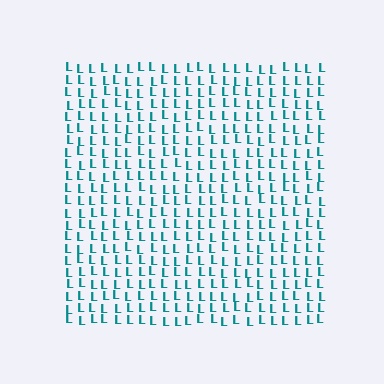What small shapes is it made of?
It is made of small letter L's.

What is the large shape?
The large shape is a square.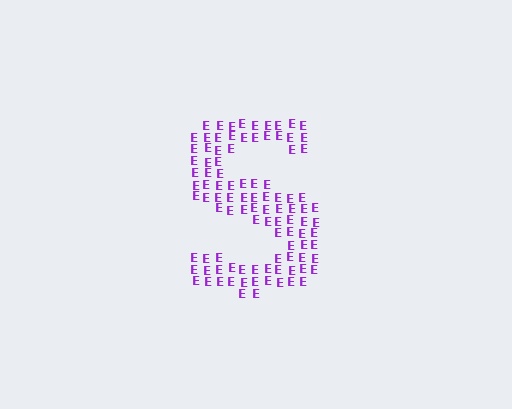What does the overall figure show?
The overall figure shows the letter S.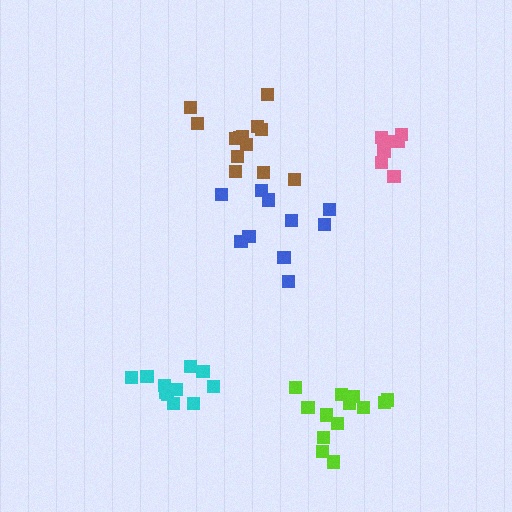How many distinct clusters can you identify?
There are 5 distinct clusters.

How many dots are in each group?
Group 1: 13 dots, Group 2: 11 dots, Group 3: 8 dots, Group 4: 13 dots, Group 5: 10 dots (55 total).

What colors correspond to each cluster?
The clusters are colored: brown, cyan, pink, lime, blue.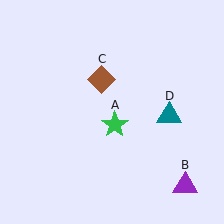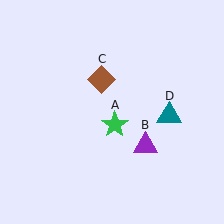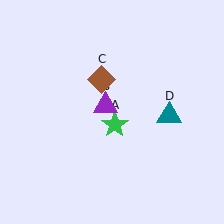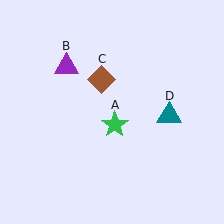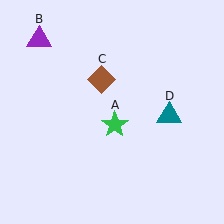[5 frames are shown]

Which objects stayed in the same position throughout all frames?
Green star (object A) and brown diamond (object C) and teal triangle (object D) remained stationary.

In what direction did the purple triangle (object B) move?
The purple triangle (object B) moved up and to the left.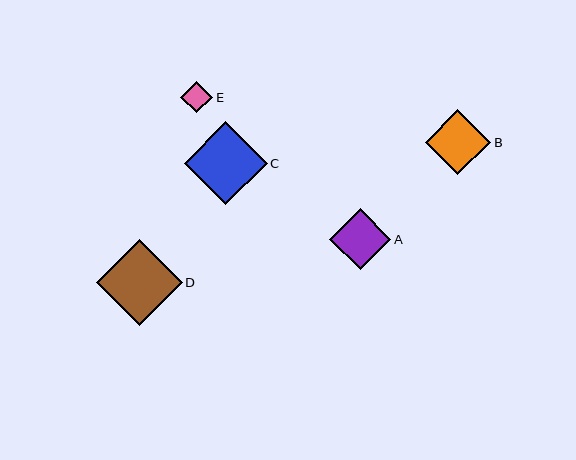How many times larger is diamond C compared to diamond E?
Diamond C is approximately 2.6 times the size of diamond E.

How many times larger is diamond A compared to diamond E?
Diamond A is approximately 1.9 times the size of diamond E.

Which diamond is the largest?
Diamond D is the largest with a size of approximately 86 pixels.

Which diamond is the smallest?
Diamond E is the smallest with a size of approximately 32 pixels.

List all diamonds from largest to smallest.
From largest to smallest: D, C, B, A, E.